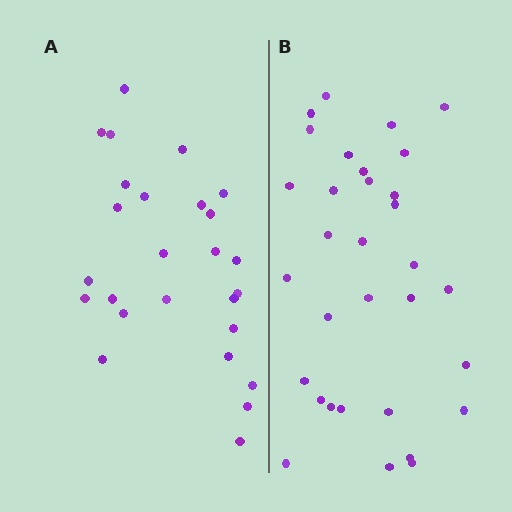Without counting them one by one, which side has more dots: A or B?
Region B (the right region) has more dots.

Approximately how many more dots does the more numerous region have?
Region B has about 6 more dots than region A.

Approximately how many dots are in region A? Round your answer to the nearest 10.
About 30 dots. (The exact count is 26, which rounds to 30.)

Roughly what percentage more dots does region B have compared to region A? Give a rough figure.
About 25% more.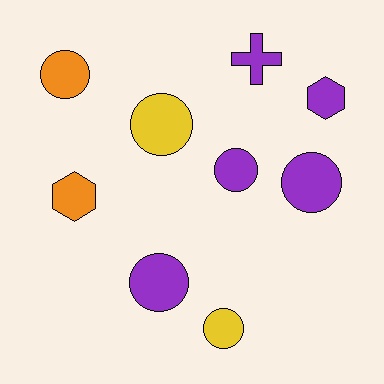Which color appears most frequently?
Purple, with 5 objects.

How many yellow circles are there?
There are 2 yellow circles.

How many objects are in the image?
There are 9 objects.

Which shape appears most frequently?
Circle, with 6 objects.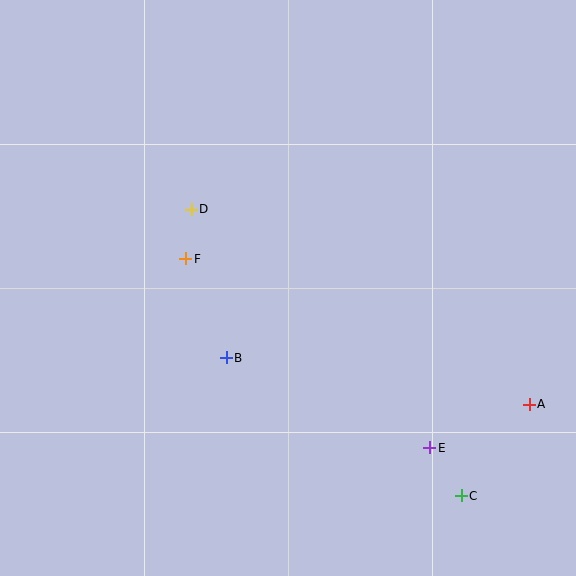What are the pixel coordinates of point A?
Point A is at (529, 404).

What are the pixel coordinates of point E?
Point E is at (430, 448).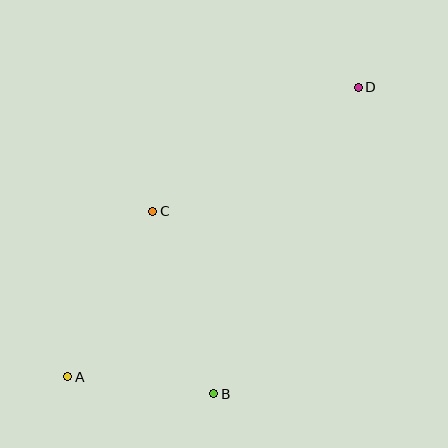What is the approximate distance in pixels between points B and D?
The distance between B and D is approximately 339 pixels.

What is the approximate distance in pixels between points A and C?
The distance between A and C is approximately 186 pixels.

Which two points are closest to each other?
Points A and B are closest to each other.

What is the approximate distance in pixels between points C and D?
The distance between C and D is approximately 240 pixels.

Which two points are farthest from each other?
Points A and D are farthest from each other.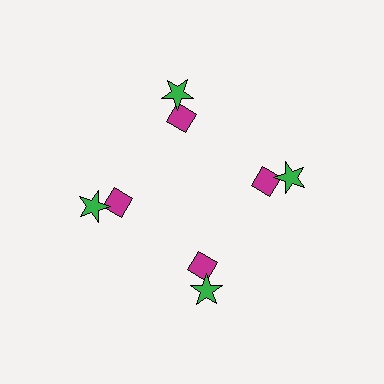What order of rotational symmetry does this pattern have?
This pattern has 4-fold rotational symmetry.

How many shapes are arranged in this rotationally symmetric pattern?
There are 8 shapes, arranged in 4 groups of 2.